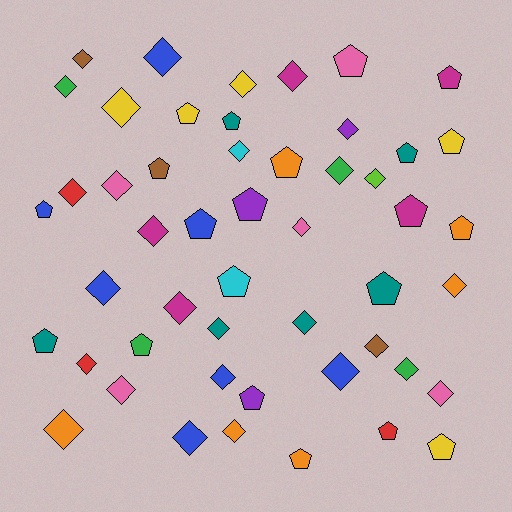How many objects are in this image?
There are 50 objects.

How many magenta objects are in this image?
There are 5 magenta objects.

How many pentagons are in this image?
There are 21 pentagons.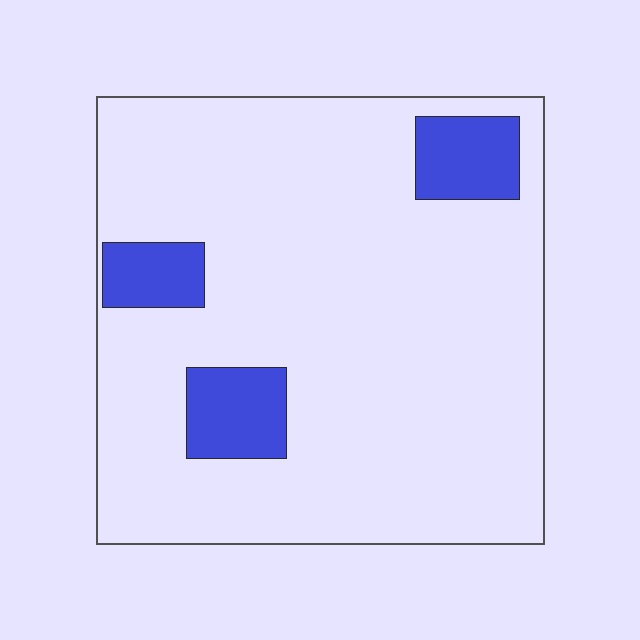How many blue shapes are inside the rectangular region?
3.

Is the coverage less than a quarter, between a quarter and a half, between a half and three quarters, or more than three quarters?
Less than a quarter.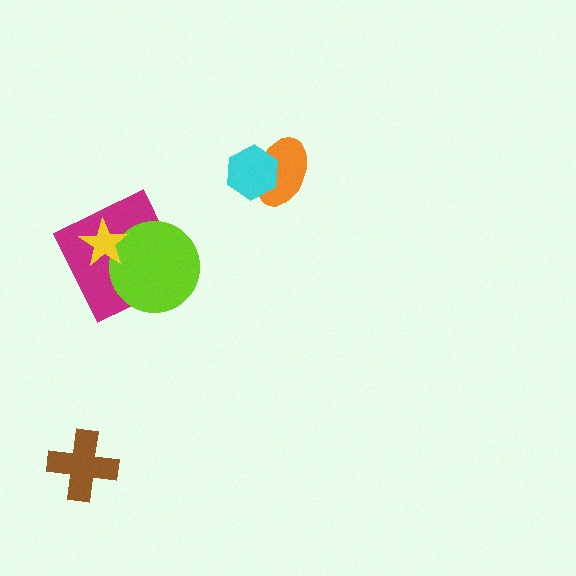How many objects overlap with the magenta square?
2 objects overlap with the magenta square.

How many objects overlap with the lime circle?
2 objects overlap with the lime circle.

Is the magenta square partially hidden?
Yes, it is partially covered by another shape.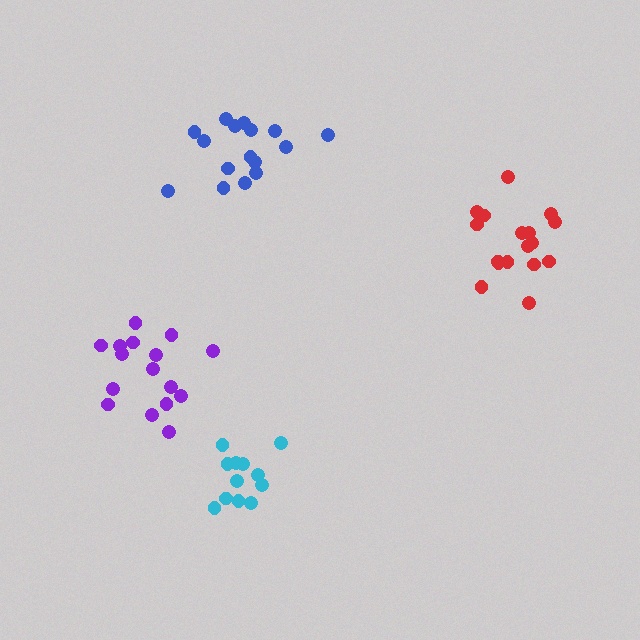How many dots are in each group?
Group 1: 12 dots, Group 2: 16 dots, Group 3: 16 dots, Group 4: 17 dots (61 total).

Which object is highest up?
The blue cluster is topmost.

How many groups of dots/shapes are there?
There are 4 groups.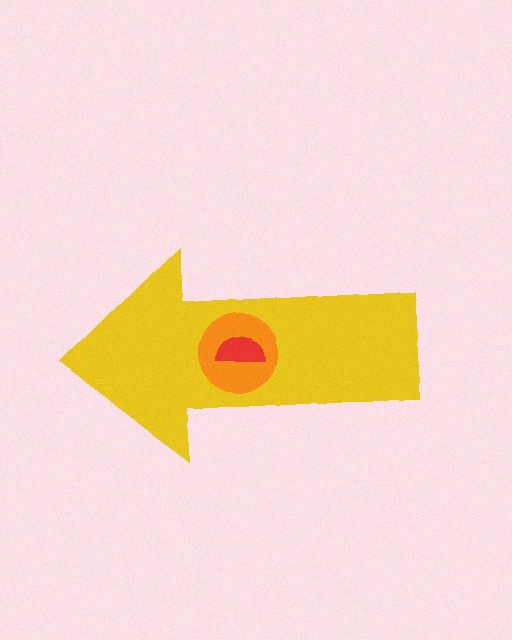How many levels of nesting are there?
3.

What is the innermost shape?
The red semicircle.